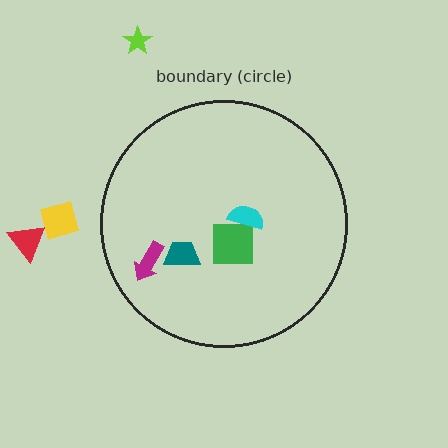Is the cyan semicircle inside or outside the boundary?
Inside.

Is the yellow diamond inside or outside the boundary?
Outside.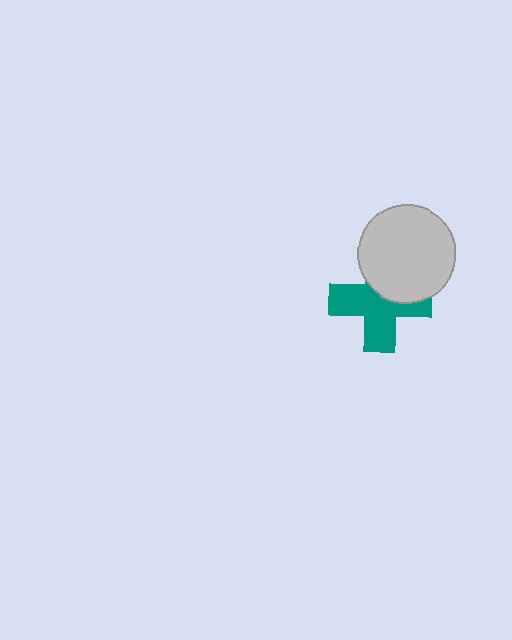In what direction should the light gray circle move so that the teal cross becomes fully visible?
The light gray circle should move up. That is the shortest direction to clear the overlap and leave the teal cross fully visible.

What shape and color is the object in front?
The object in front is a light gray circle.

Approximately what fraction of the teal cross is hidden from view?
Roughly 38% of the teal cross is hidden behind the light gray circle.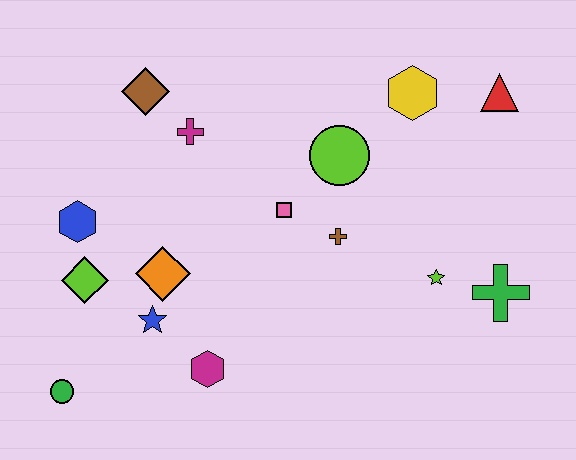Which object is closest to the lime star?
The green cross is closest to the lime star.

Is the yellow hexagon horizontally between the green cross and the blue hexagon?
Yes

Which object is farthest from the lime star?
The green circle is farthest from the lime star.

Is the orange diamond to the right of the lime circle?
No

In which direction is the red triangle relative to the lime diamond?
The red triangle is to the right of the lime diamond.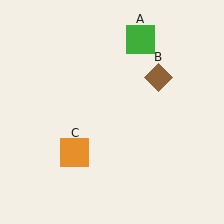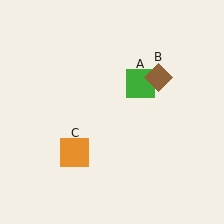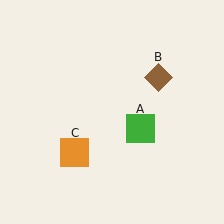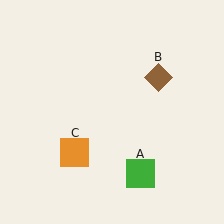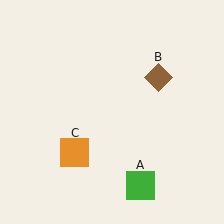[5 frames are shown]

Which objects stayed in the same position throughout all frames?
Brown diamond (object B) and orange square (object C) remained stationary.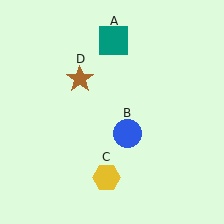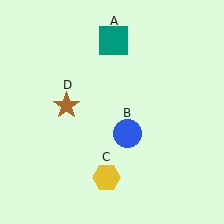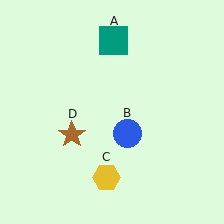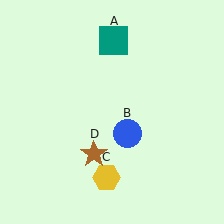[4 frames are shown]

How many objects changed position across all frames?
1 object changed position: brown star (object D).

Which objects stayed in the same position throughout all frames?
Teal square (object A) and blue circle (object B) and yellow hexagon (object C) remained stationary.